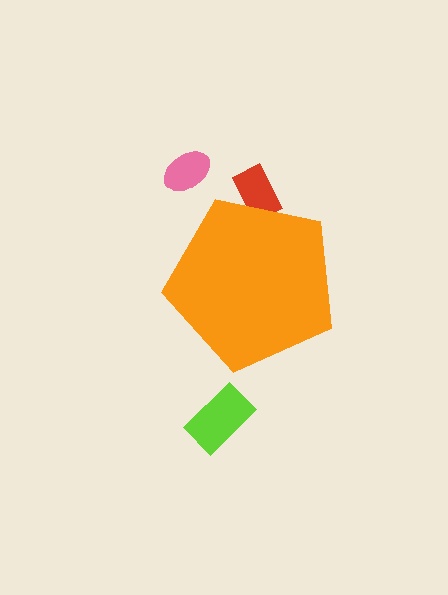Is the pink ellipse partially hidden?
No, the pink ellipse is fully visible.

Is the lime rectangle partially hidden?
No, the lime rectangle is fully visible.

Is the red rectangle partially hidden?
Yes, the red rectangle is partially hidden behind the orange pentagon.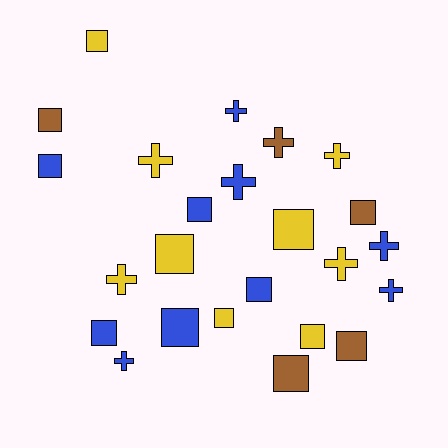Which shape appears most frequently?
Square, with 14 objects.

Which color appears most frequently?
Blue, with 10 objects.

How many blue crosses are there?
There are 5 blue crosses.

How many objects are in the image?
There are 24 objects.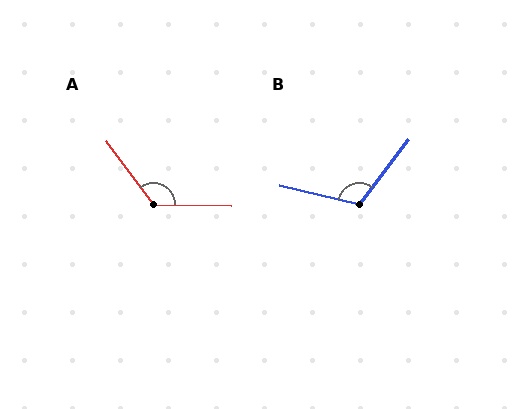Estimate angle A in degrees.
Approximately 128 degrees.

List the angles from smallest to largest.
B (114°), A (128°).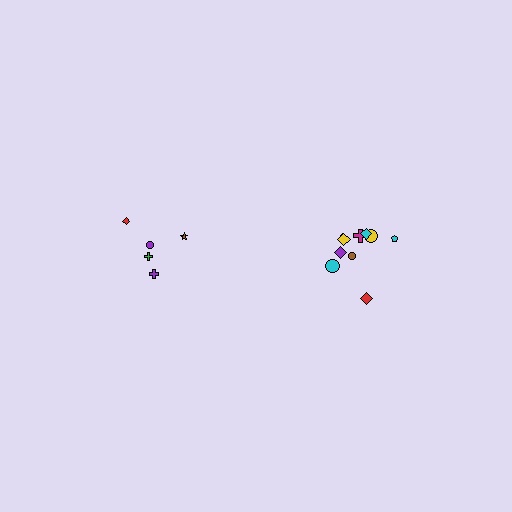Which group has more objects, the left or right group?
The right group.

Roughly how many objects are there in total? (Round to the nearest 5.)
Roughly 15 objects in total.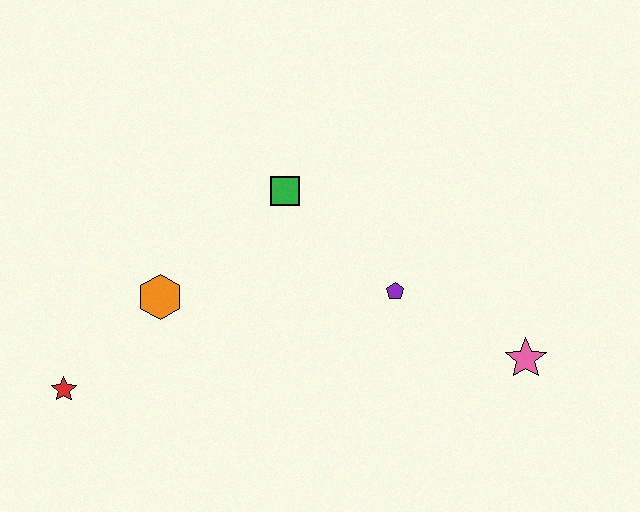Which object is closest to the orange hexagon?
The red star is closest to the orange hexagon.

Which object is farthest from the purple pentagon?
The red star is farthest from the purple pentagon.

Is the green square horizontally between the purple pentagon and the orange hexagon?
Yes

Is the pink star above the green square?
No